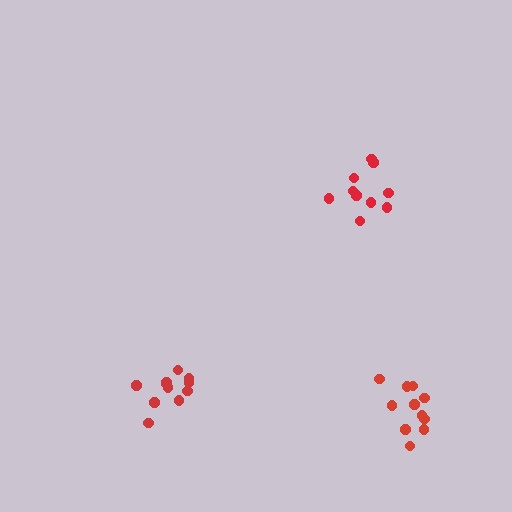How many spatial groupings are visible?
There are 3 spatial groupings.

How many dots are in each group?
Group 1: 11 dots, Group 2: 10 dots, Group 3: 11 dots (32 total).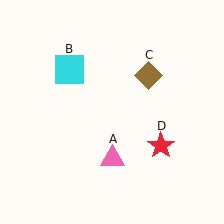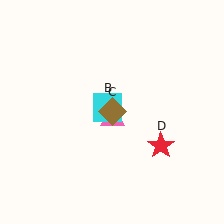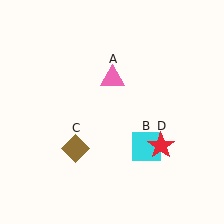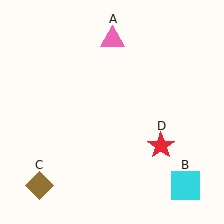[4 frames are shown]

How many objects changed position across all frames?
3 objects changed position: pink triangle (object A), cyan square (object B), brown diamond (object C).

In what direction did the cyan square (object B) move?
The cyan square (object B) moved down and to the right.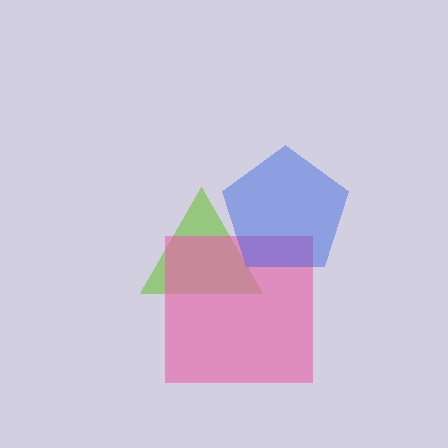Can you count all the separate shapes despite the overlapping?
Yes, there are 3 separate shapes.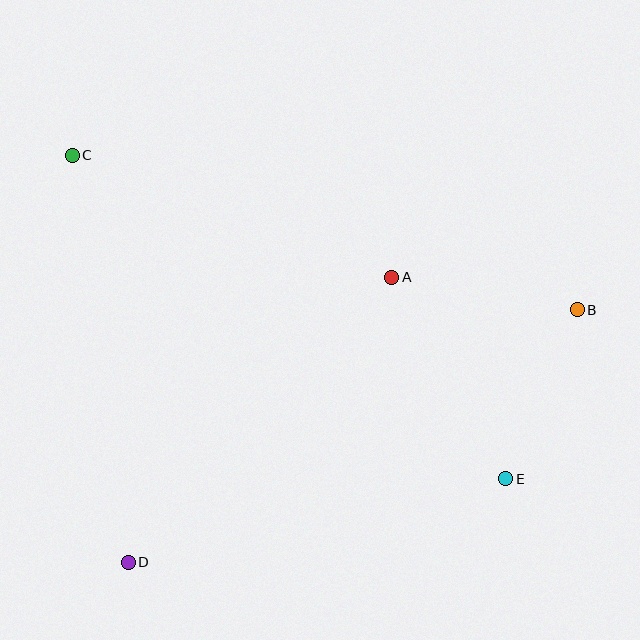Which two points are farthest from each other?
Points C and E are farthest from each other.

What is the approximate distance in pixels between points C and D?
The distance between C and D is approximately 411 pixels.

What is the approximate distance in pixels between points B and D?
The distance between B and D is approximately 515 pixels.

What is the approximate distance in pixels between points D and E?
The distance between D and E is approximately 387 pixels.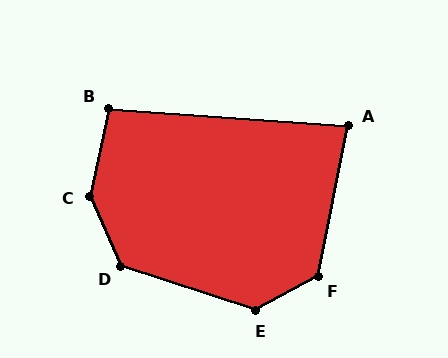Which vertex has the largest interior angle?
C, at approximately 144 degrees.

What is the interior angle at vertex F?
Approximately 130 degrees (obtuse).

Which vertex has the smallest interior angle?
A, at approximately 83 degrees.